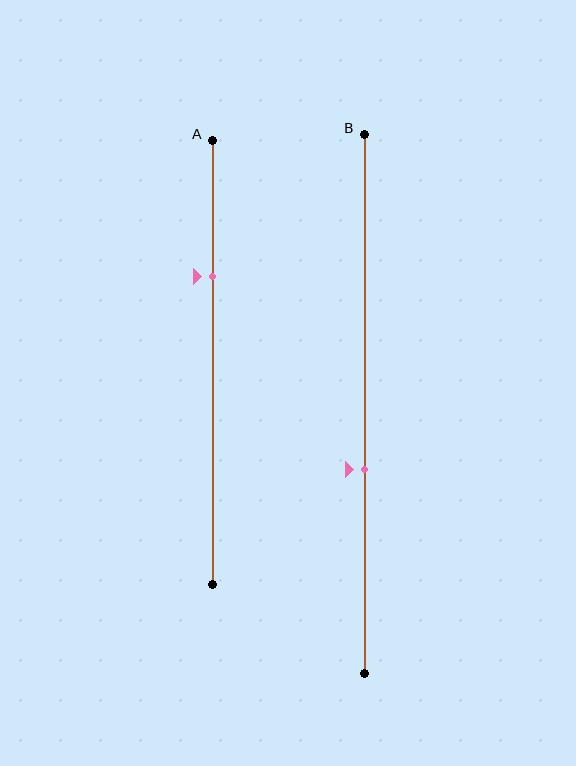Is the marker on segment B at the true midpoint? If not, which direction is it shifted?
No, the marker on segment B is shifted downward by about 12% of the segment length.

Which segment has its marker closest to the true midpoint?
Segment B has its marker closest to the true midpoint.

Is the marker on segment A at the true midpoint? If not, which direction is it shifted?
No, the marker on segment A is shifted upward by about 19% of the segment length.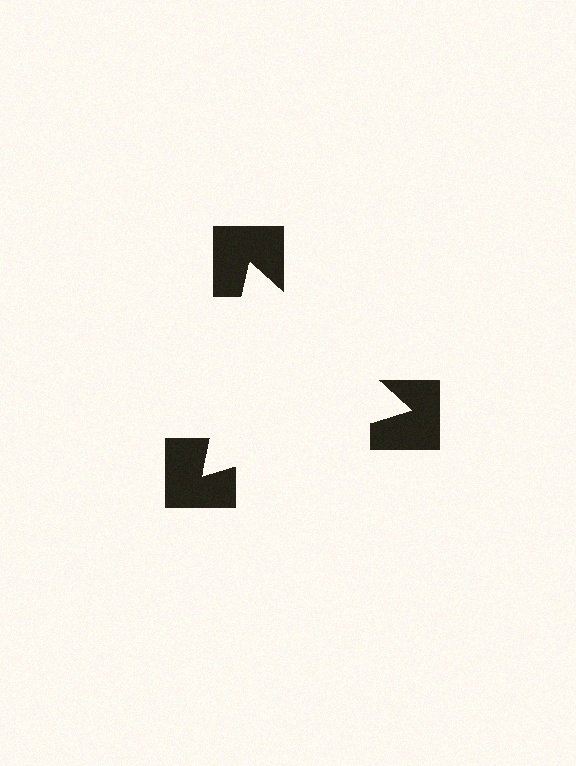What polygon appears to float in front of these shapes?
An illusory triangle — its edges are inferred from the aligned wedge cuts in the notched squares, not physically drawn.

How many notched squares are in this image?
There are 3 — one at each vertex of the illusory triangle.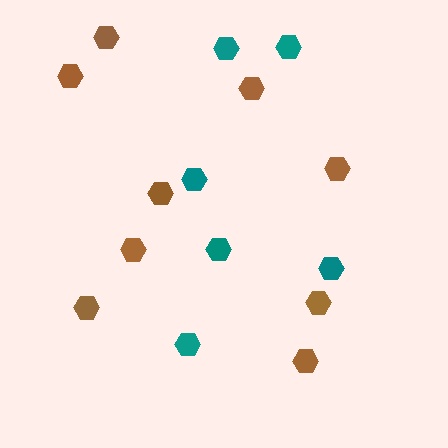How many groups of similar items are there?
There are 2 groups: one group of brown hexagons (9) and one group of teal hexagons (6).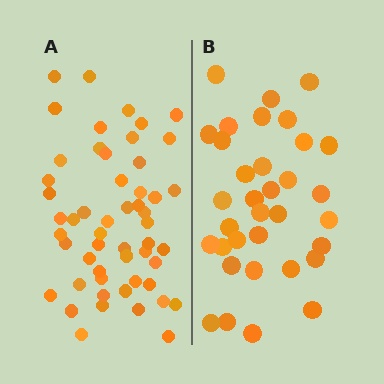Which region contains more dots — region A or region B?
Region A (the left region) has more dots.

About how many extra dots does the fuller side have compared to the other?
Region A has approximately 20 more dots than region B.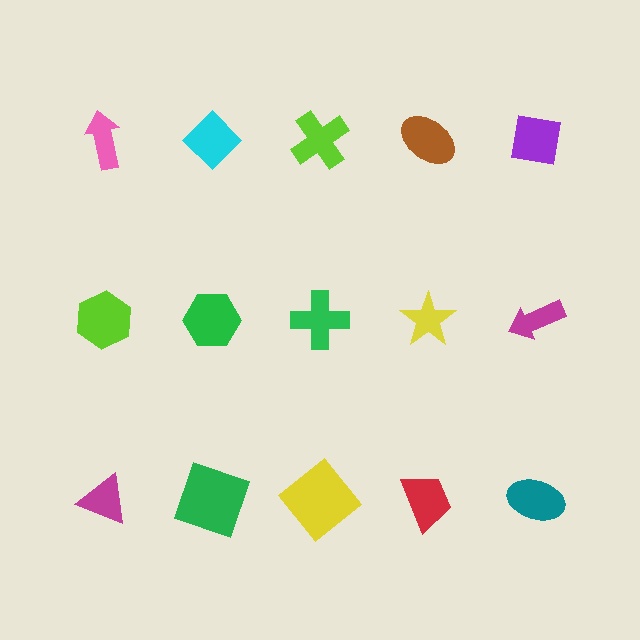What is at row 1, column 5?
A purple square.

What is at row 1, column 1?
A pink arrow.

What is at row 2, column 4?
A yellow star.